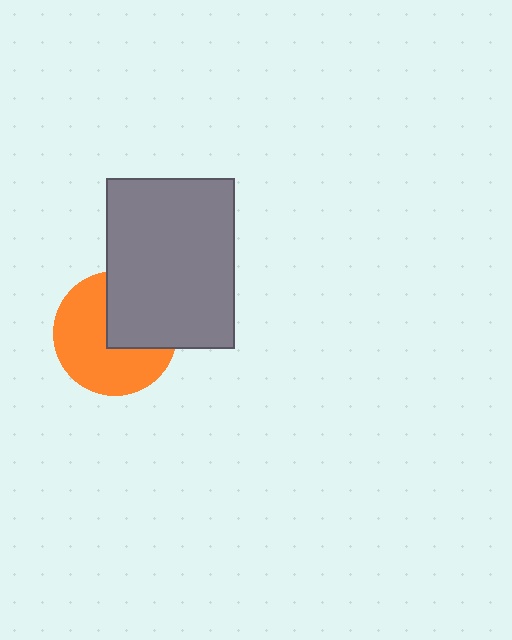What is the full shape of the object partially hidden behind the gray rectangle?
The partially hidden object is an orange circle.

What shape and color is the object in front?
The object in front is a gray rectangle.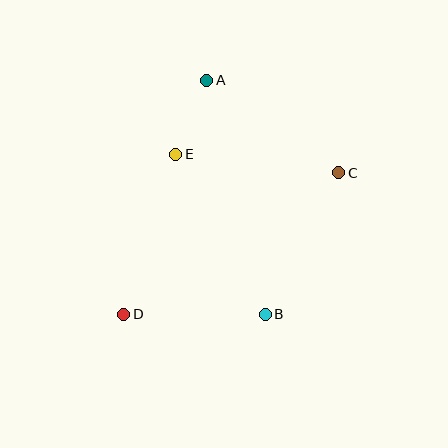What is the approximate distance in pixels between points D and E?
The distance between D and E is approximately 168 pixels.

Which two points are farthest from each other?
Points C and D are farthest from each other.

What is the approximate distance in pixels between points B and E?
The distance between B and E is approximately 183 pixels.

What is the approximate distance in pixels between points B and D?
The distance between B and D is approximately 142 pixels.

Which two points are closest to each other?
Points A and E are closest to each other.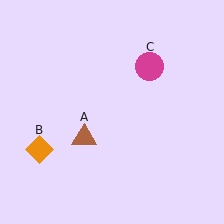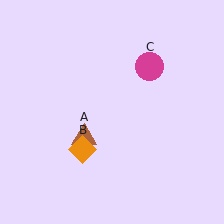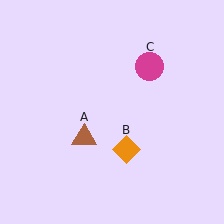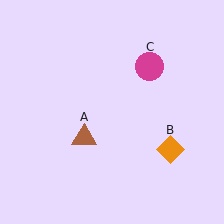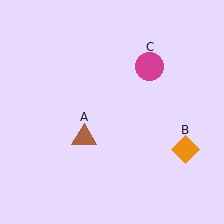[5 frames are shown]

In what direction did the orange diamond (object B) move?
The orange diamond (object B) moved right.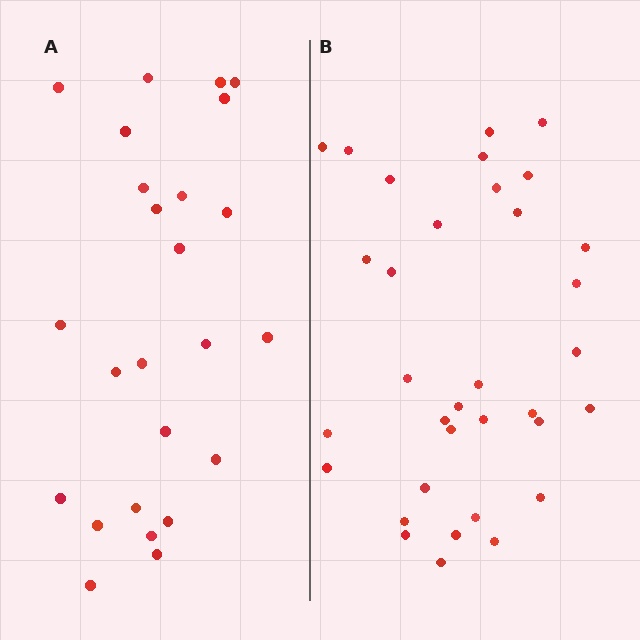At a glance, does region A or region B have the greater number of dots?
Region B (the right region) has more dots.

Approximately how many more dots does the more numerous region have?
Region B has roughly 8 or so more dots than region A.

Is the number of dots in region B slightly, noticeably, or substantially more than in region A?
Region B has noticeably more, but not dramatically so. The ratio is roughly 1.4 to 1.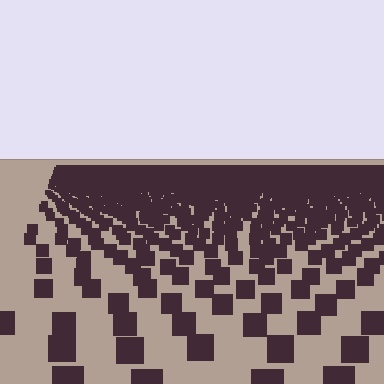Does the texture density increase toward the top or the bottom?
Density increases toward the top.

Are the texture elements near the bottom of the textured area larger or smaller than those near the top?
Larger. Near the bottom, elements are closer to the viewer and appear at a bigger on-screen size.